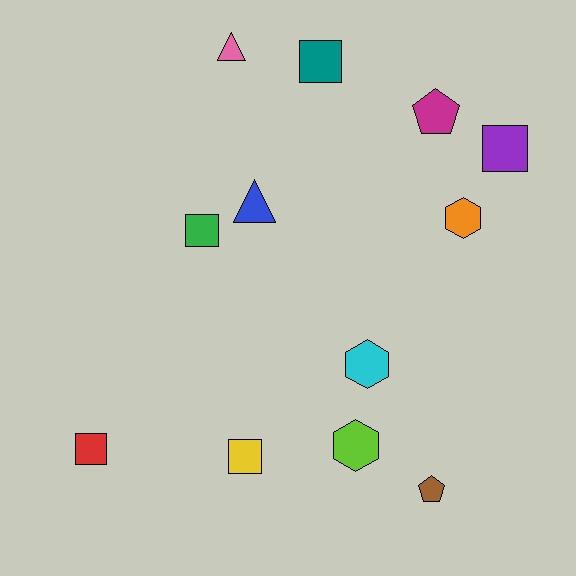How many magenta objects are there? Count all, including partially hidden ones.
There is 1 magenta object.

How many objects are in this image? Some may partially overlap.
There are 12 objects.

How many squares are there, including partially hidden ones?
There are 5 squares.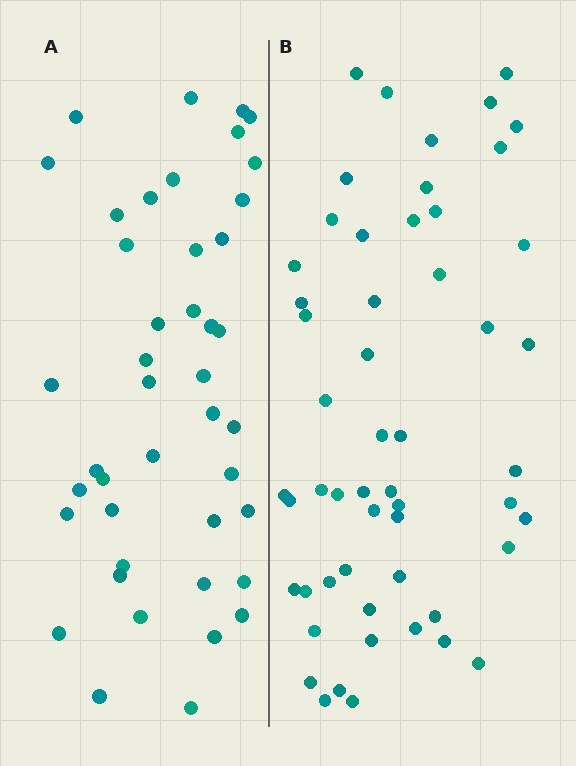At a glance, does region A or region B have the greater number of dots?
Region B (the right region) has more dots.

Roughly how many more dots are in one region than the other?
Region B has roughly 12 or so more dots than region A.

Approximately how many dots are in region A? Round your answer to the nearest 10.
About 40 dots. (The exact count is 43, which rounds to 40.)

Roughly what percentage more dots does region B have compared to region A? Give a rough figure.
About 25% more.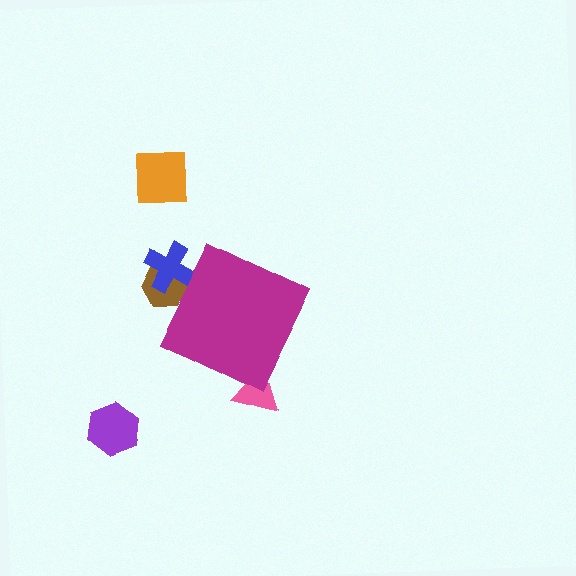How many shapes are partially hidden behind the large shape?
3 shapes are partially hidden.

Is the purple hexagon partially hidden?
No, the purple hexagon is fully visible.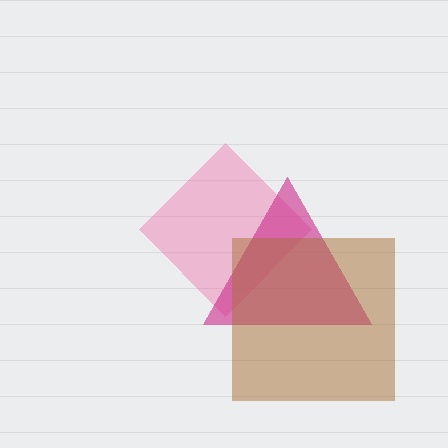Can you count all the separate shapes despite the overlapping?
Yes, there are 3 separate shapes.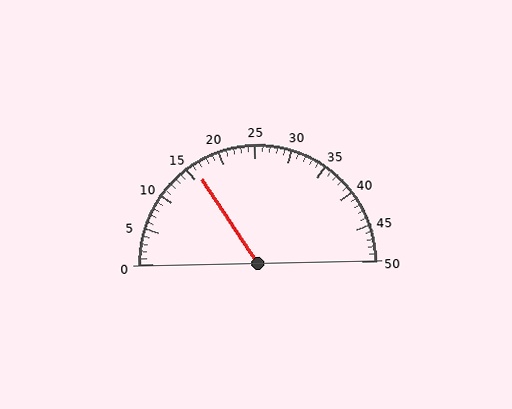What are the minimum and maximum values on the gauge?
The gauge ranges from 0 to 50.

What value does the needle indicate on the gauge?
The needle indicates approximately 16.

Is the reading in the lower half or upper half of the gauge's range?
The reading is in the lower half of the range (0 to 50).